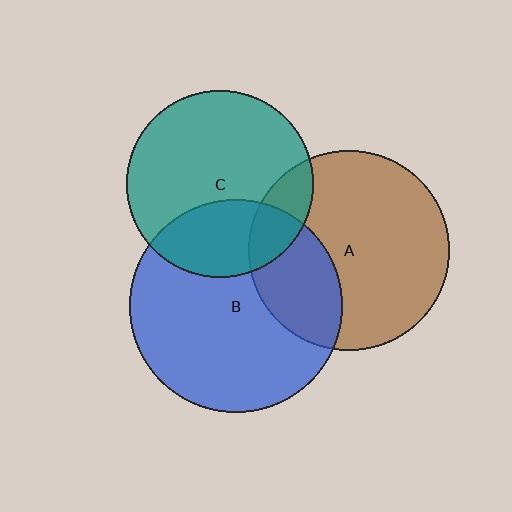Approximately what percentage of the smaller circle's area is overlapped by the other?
Approximately 30%.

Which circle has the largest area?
Circle B (blue).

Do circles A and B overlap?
Yes.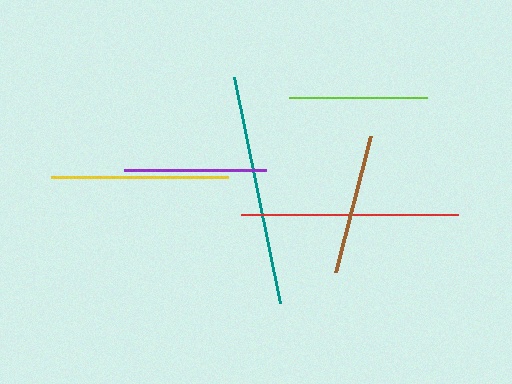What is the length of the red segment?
The red segment is approximately 218 pixels long.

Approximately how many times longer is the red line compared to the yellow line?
The red line is approximately 1.2 times the length of the yellow line.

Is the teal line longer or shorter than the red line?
The teal line is longer than the red line.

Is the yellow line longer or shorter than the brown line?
The yellow line is longer than the brown line.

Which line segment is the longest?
The teal line is the longest at approximately 230 pixels.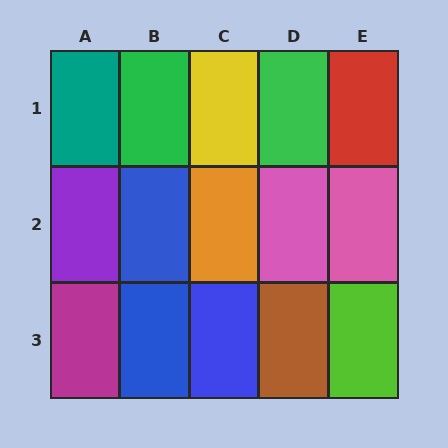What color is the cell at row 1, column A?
Teal.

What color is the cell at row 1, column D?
Green.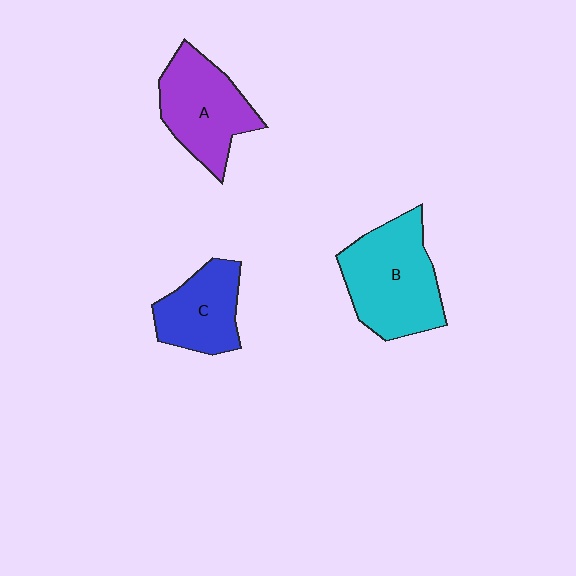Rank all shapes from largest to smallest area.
From largest to smallest: B (cyan), A (purple), C (blue).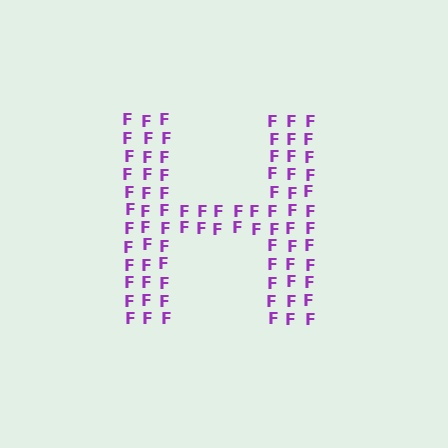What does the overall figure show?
The overall figure shows the letter H.